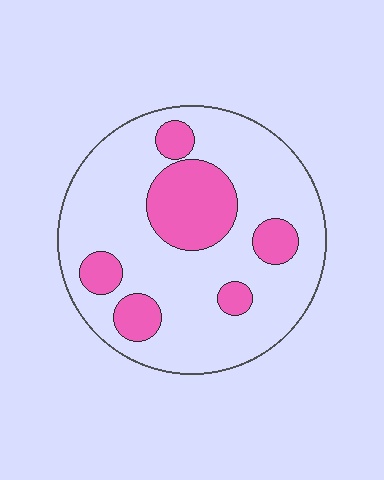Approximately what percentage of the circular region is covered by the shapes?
Approximately 25%.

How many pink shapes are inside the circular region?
6.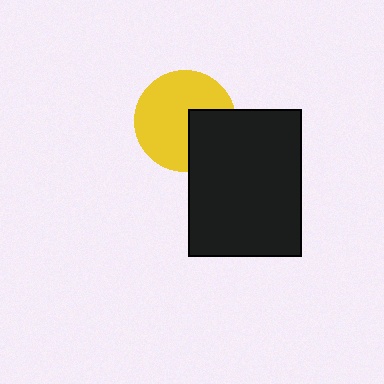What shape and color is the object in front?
The object in front is a black rectangle.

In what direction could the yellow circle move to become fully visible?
The yellow circle could move toward the upper-left. That would shift it out from behind the black rectangle entirely.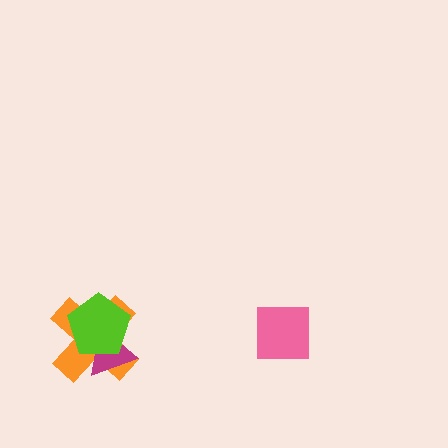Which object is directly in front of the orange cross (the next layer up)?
The magenta triangle is directly in front of the orange cross.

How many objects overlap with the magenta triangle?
2 objects overlap with the magenta triangle.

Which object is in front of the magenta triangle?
The lime pentagon is in front of the magenta triangle.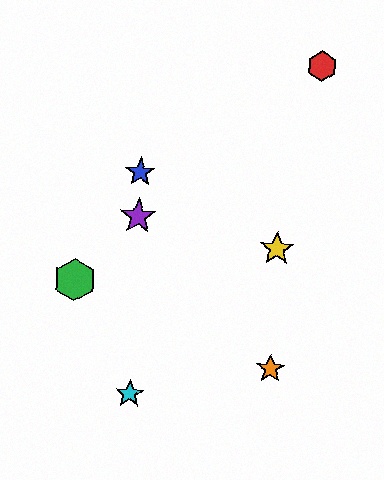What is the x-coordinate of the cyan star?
The cyan star is at x≈129.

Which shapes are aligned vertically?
The blue star, the purple star, the cyan star are aligned vertically.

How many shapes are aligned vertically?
3 shapes (the blue star, the purple star, the cyan star) are aligned vertically.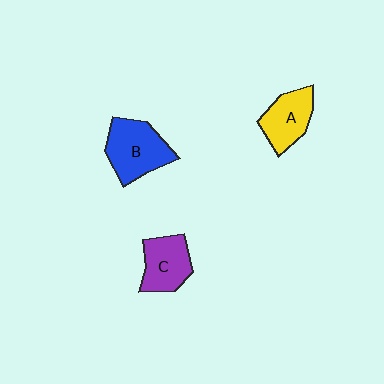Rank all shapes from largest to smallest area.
From largest to smallest: B (blue), C (purple), A (yellow).